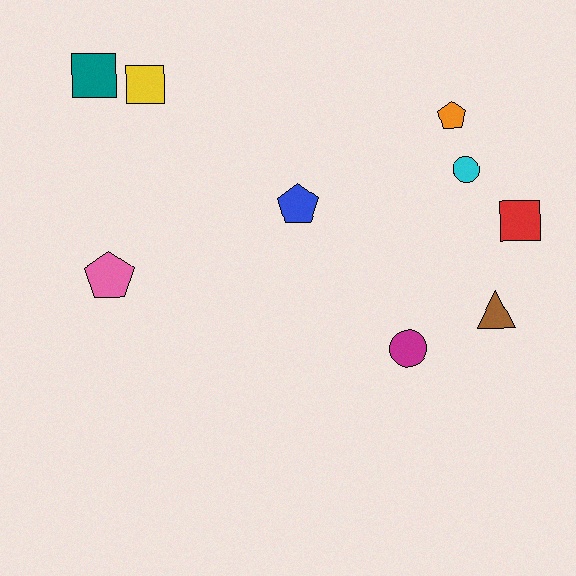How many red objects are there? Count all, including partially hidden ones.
There is 1 red object.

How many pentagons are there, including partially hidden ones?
There are 3 pentagons.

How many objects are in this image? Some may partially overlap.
There are 9 objects.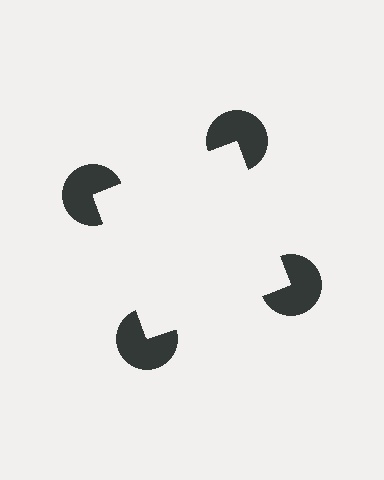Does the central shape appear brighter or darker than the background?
It typically appears slightly brighter than the background, even though no actual brightness change is drawn.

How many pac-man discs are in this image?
There are 4 — one at each vertex of the illusory square.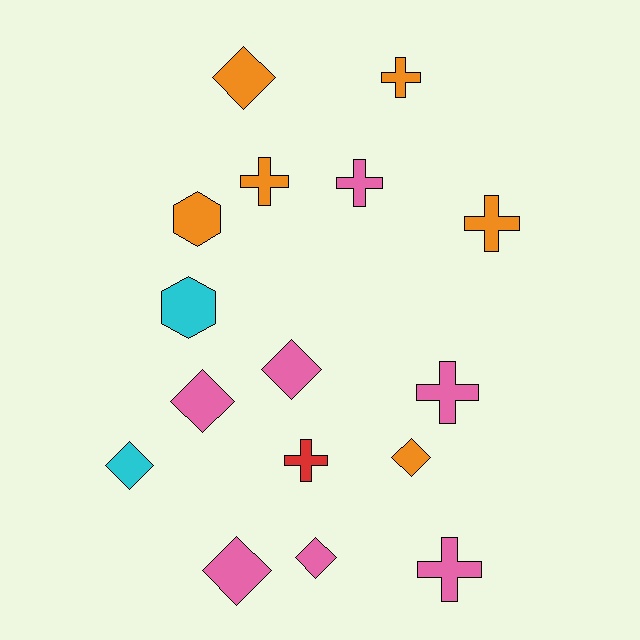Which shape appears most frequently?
Diamond, with 7 objects.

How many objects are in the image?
There are 16 objects.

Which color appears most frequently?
Pink, with 7 objects.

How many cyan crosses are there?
There are no cyan crosses.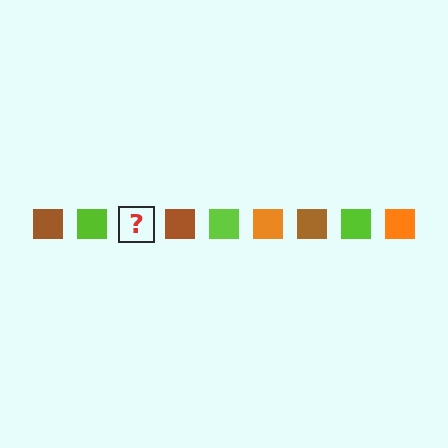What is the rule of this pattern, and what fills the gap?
The rule is that the pattern cycles through brown, lime, orange squares. The gap should be filled with an orange square.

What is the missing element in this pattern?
The missing element is an orange square.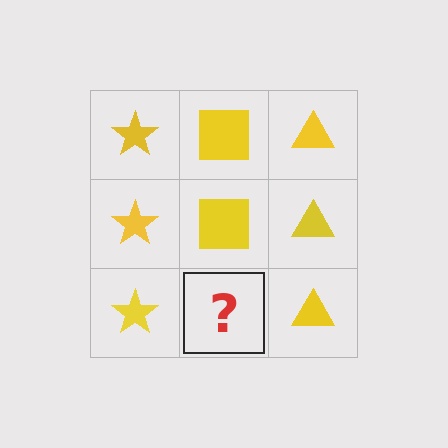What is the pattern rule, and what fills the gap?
The rule is that each column has a consistent shape. The gap should be filled with a yellow square.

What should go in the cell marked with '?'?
The missing cell should contain a yellow square.